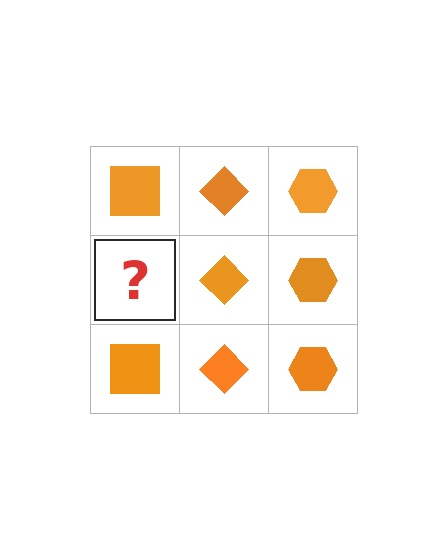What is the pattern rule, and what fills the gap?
The rule is that each column has a consistent shape. The gap should be filled with an orange square.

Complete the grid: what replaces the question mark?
The question mark should be replaced with an orange square.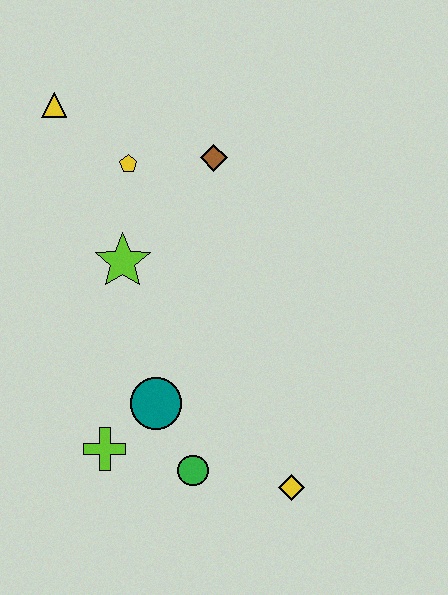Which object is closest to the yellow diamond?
The green circle is closest to the yellow diamond.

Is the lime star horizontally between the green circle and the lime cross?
Yes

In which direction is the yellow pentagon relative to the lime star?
The yellow pentagon is above the lime star.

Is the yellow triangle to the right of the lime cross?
No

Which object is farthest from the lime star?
The yellow diamond is farthest from the lime star.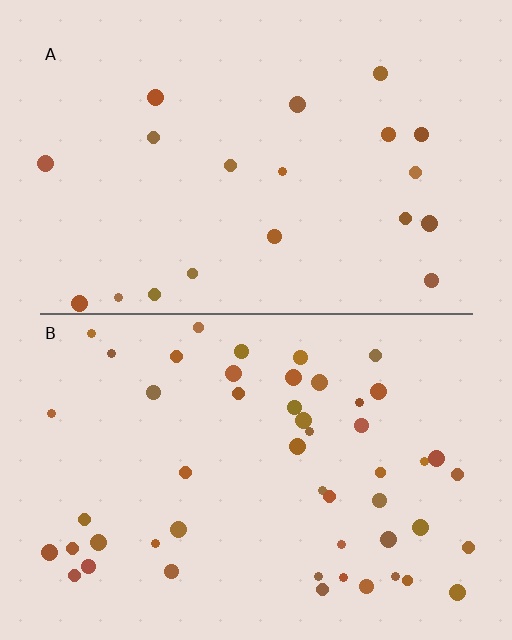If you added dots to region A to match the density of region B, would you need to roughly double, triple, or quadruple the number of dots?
Approximately triple.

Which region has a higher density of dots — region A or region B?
B (the bottom).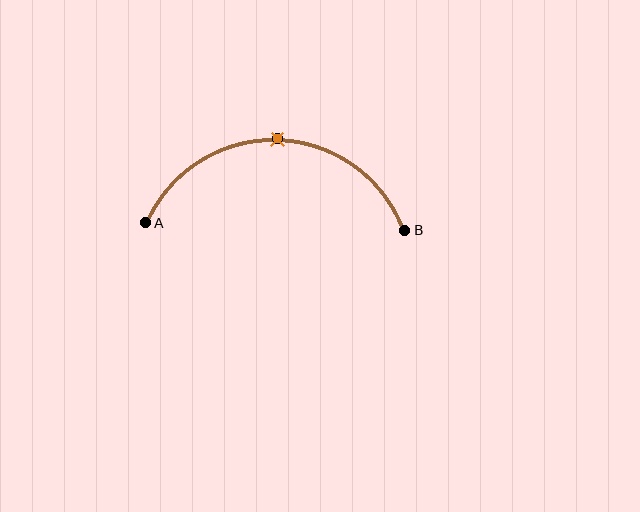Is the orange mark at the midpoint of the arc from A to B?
Yes. The orange mark lies on the arc at equal arc-length from both A and B — it is the arc midpoint.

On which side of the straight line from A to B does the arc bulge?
The arc bulges above the straight line connecting A and B.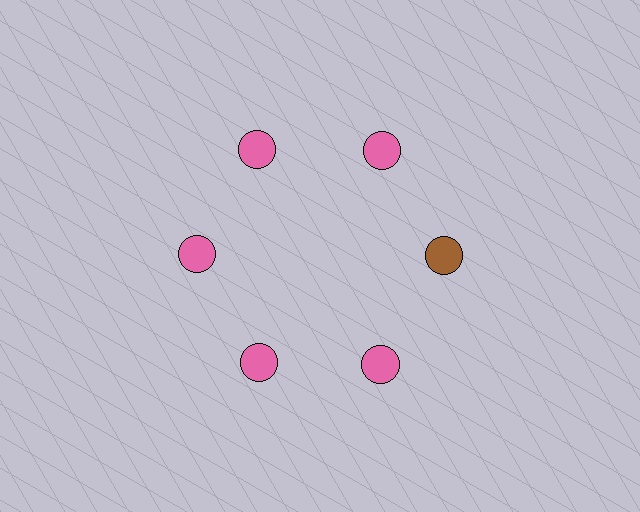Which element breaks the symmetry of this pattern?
The brown circle at roughly the 3 o'clock position breaks the symmetry. All other shapes are pink circles.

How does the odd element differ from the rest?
It has a different color: brown instead of pink.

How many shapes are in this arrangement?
There are 6 shapes arranged in a ring pattern.